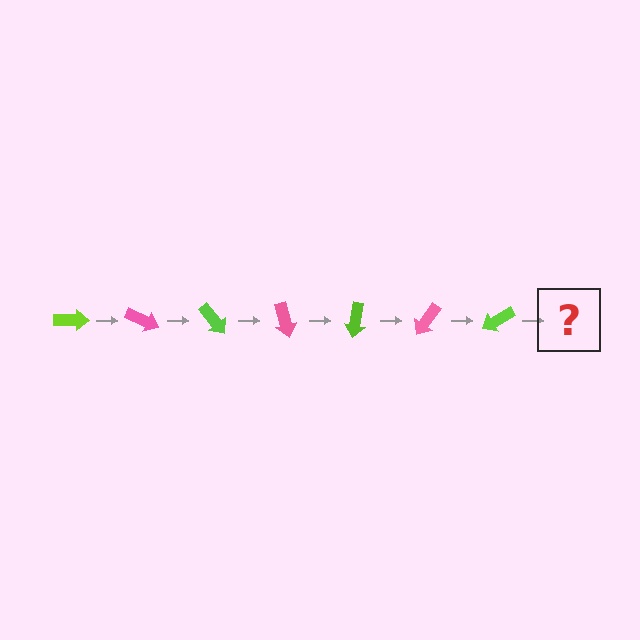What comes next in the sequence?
The next element should be a pink arrow, rotated 175 degrees from the start.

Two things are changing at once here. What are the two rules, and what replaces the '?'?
The two rules are that it rotates 25 degrees each step and the color cycles through lime and pink. The '?' should be a pink arrow, rotated 175 degrees from the start.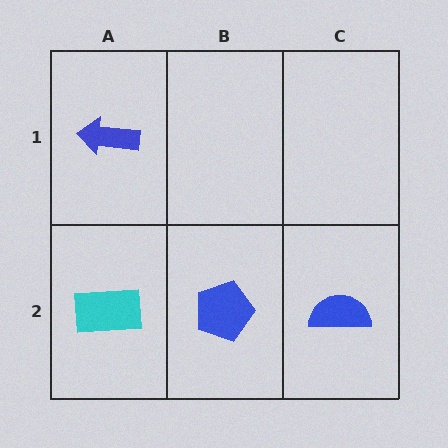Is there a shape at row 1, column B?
No, that cell is empty.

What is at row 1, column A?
A blue arrow.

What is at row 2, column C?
A blue semicircle.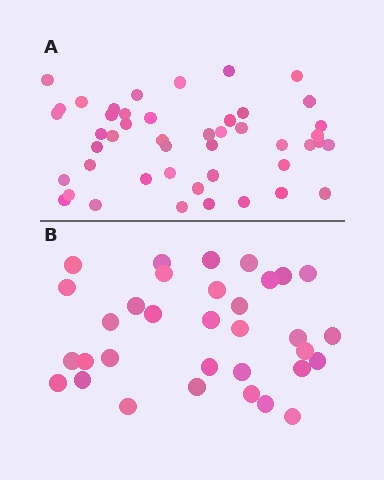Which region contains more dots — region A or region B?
Region A (the top region) has more dots.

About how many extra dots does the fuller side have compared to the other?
Region A has approximately 15 more dots than region B.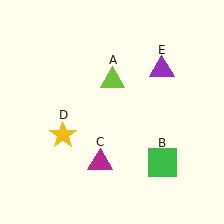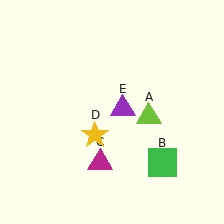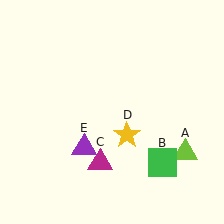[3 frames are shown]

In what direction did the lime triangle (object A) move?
The lime triangle (object A) moved down and to the right.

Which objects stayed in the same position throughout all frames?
Green square (object B) and magenta triangle (object C) remained stationary.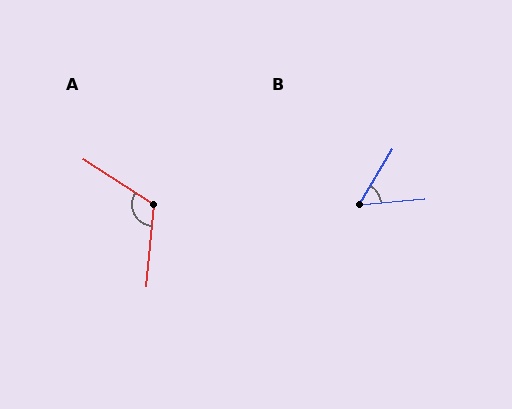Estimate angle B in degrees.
Approximately 54 degrees.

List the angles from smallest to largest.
B (54°), A (117°).